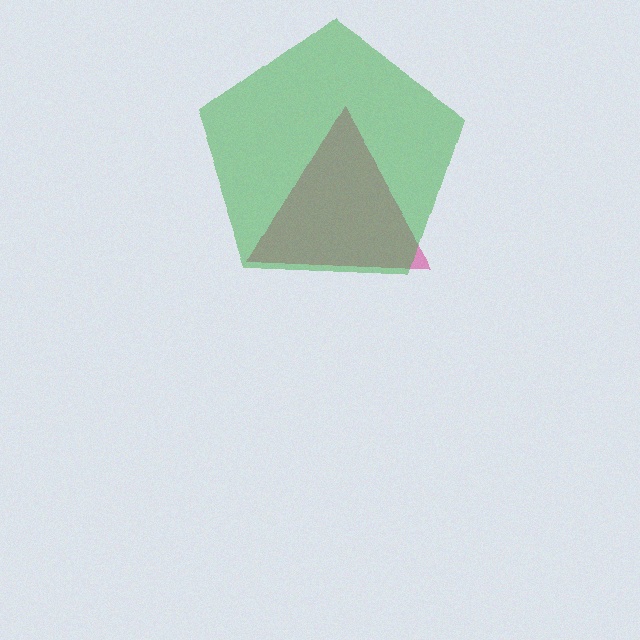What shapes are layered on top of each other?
The layered shapes are: a magenta triangle, a green pentagon.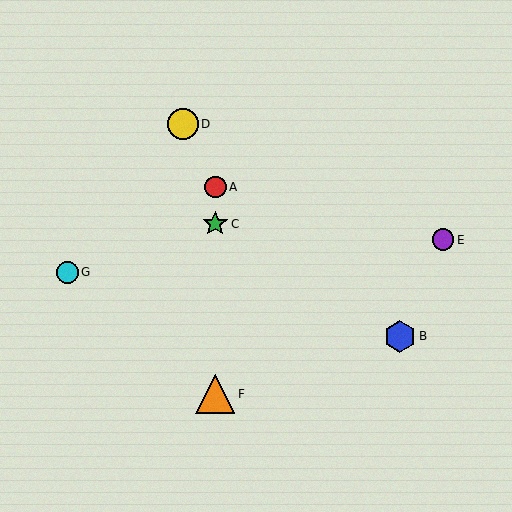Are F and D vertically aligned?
No, F is at x≈215 and D is at x≈183.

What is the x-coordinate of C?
Object C is at x≈215.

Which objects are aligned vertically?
Objects A, C, F are aligned vertically.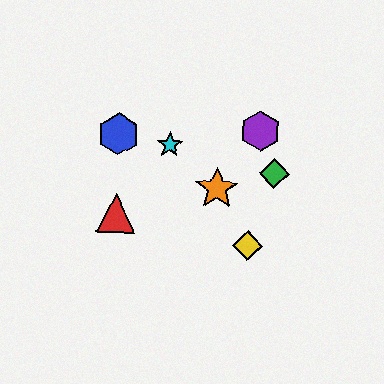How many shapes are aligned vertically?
2 shapes (the red triangle, the blue hexagon) are aligned vertically.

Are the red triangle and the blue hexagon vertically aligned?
Yes, both are at x≈116.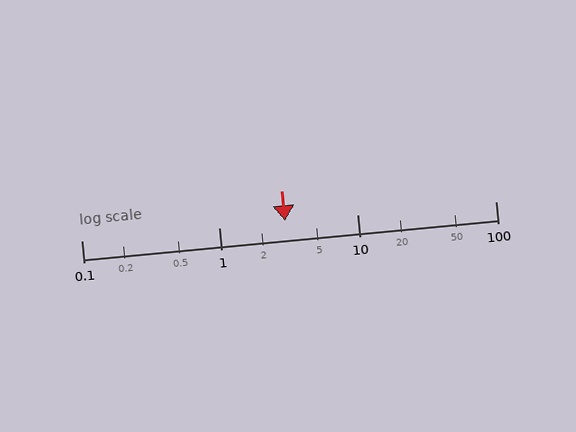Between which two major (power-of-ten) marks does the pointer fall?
The pointer is between 1 and 10.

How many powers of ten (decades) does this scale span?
The scale spans 3 decades, from 0.1 to 100.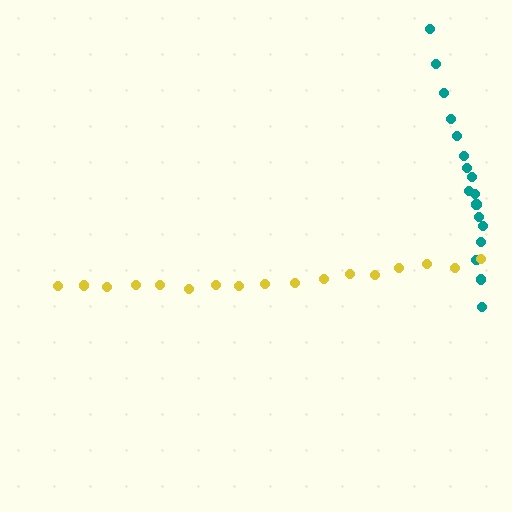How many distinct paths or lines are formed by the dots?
There are 2 distinct paths.